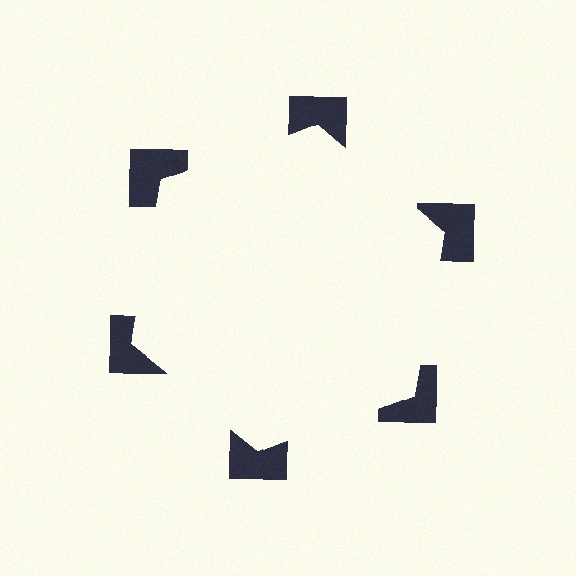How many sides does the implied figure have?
6 sides.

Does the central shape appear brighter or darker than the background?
It typically appears slightly brighter than the background, even though no actual brightness change is drawn.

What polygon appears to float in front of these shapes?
An illusory hexagon — its edges are inferred from the aligned wedge cuts in the notched squares, not physically drawn.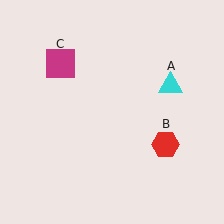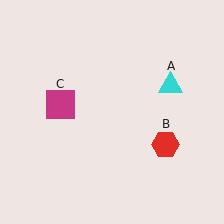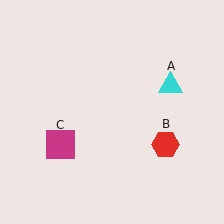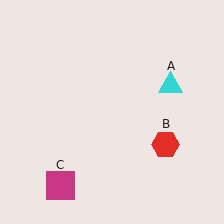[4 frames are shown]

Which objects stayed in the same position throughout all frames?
Cyan triangle (object A) and red hexagon (object B) remained stationary.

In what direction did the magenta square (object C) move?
The magenta square (object C) moved down.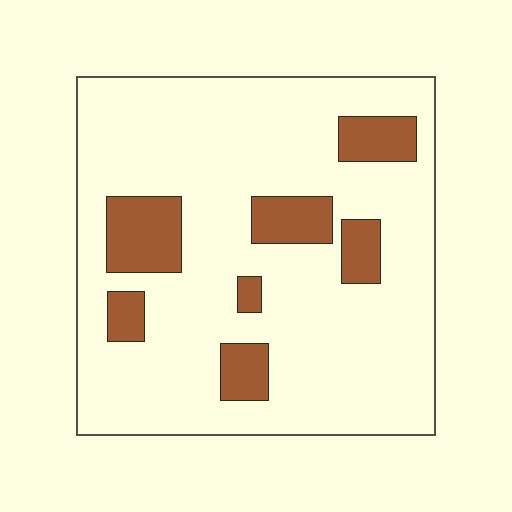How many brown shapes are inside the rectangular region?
7.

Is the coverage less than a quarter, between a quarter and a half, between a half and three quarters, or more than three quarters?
Less than a quarter.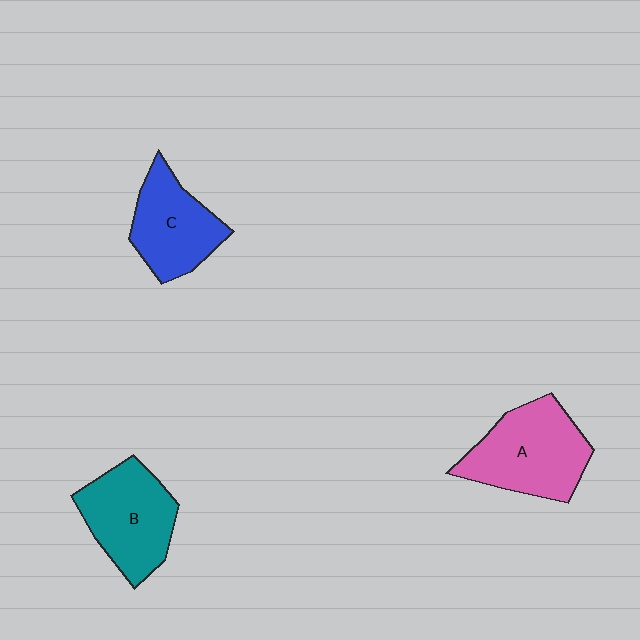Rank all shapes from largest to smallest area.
From largest to smallest: A (pink), B (teal), C (blue).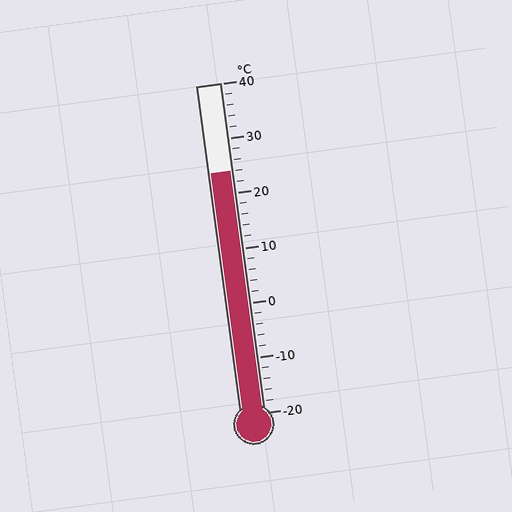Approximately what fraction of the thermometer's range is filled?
The thermometer is filled to approximately 75% of its range.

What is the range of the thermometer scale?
The thermometer scale ranges from -20°C to 40°C.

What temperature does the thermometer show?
The thermometer shows approximately 24°C.